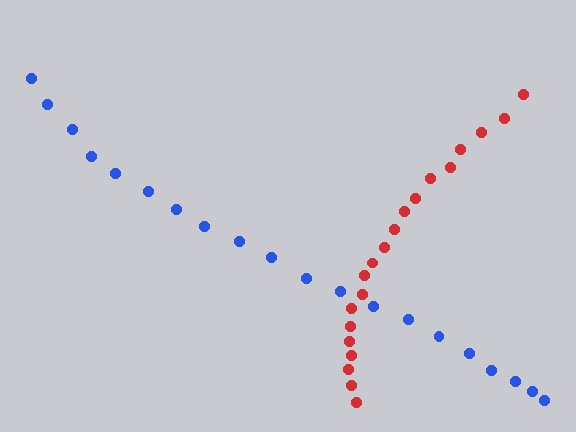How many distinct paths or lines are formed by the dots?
There are 2 distinct paths.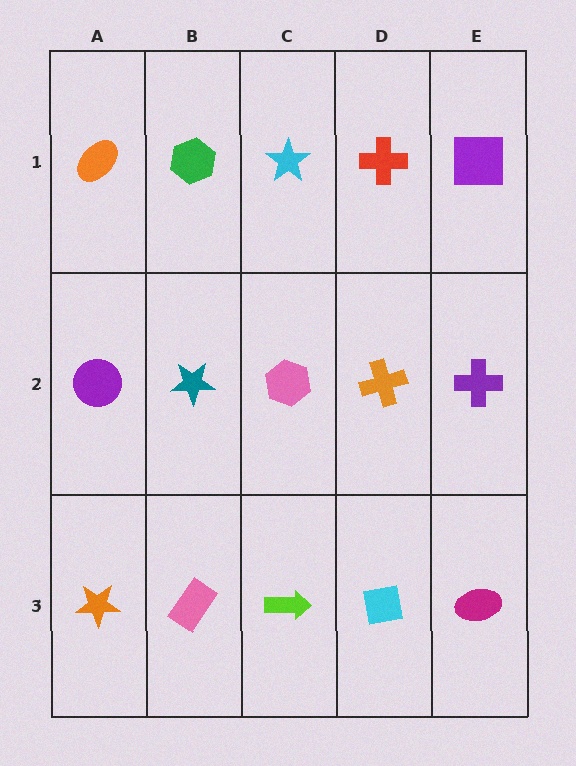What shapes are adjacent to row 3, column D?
An orange cross (row 2, column D), a lime arrow (row 3, column C), a magenta ellipse (row 3, column E).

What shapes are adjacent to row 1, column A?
A purple circle (row 2, column A), a green hexagon (row 1, column B).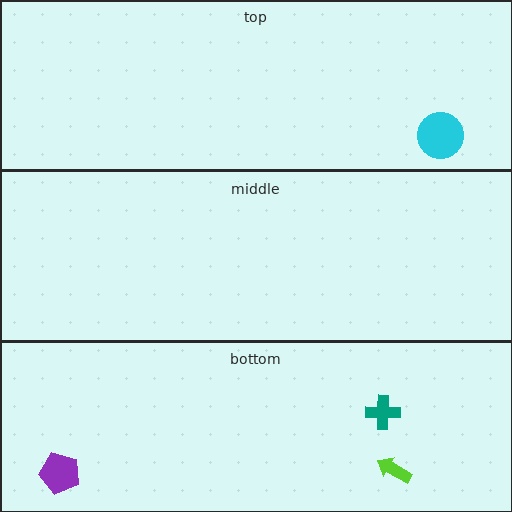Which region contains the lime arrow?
The bottom region.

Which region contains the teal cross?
The bottom region.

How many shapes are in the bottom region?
3.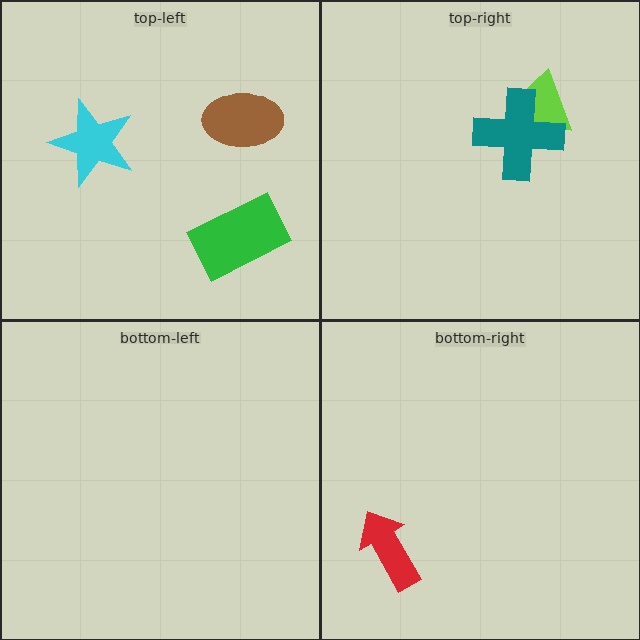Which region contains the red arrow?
The bottom-right region.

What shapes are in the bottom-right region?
The red arrow.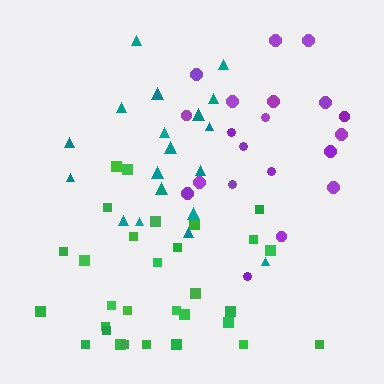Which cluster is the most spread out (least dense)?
Purple.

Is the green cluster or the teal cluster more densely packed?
Green.